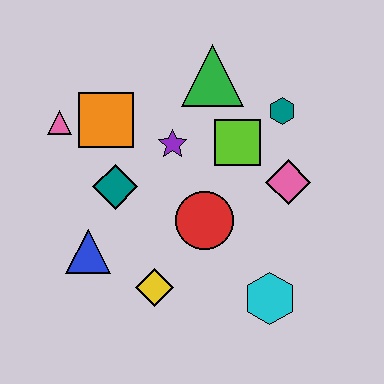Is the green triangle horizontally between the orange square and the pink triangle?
No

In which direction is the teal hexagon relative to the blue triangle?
The teal hexagon is to the right of the blue triangle.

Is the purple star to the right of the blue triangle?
Yes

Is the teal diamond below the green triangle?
Yes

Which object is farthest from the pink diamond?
The pink triangle is farthest from the pink diamond.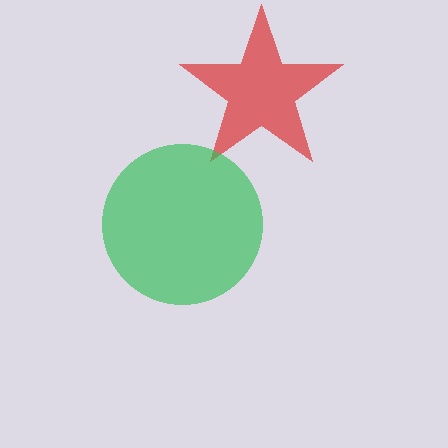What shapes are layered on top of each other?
The layered shapes are: a red star, a green circle.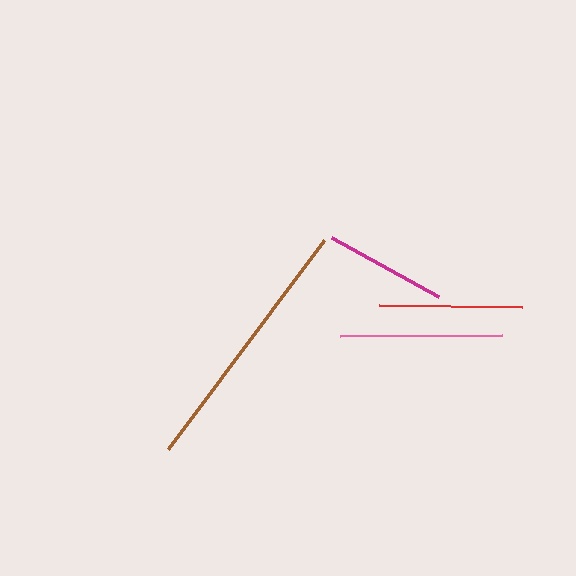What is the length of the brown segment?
The brown segment is approximately 261 pixels long.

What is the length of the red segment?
The red segment is approximately 142 pixels long.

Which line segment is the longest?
The brown line is the longest at approximately 261 pixels.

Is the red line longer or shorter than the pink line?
The pink line is longer than the red line.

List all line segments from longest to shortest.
From longest to shortest: brown, pink, red, magenta.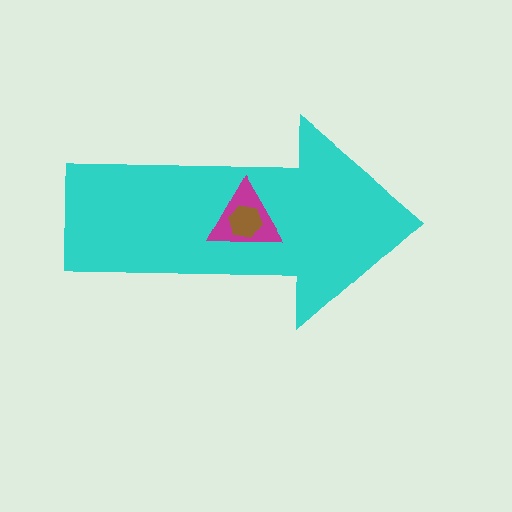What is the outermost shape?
The cyan arrow.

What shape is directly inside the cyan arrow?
The magenta triangle.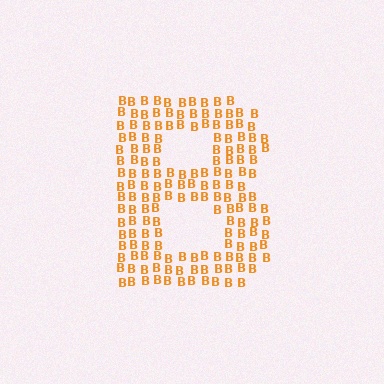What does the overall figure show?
The overall figure shows the letter B.